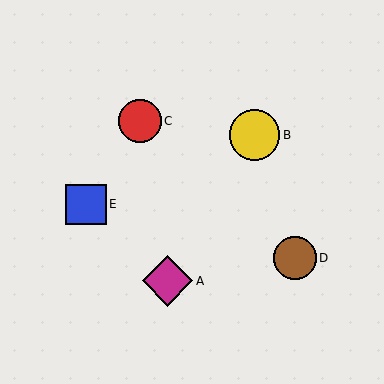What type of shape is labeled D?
Shape D is a brown circle.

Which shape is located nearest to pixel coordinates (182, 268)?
The magenta diamond (labeled A) at (168, 281) is nearest to that location.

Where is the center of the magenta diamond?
The center of the magenta diamond is at (168, 281).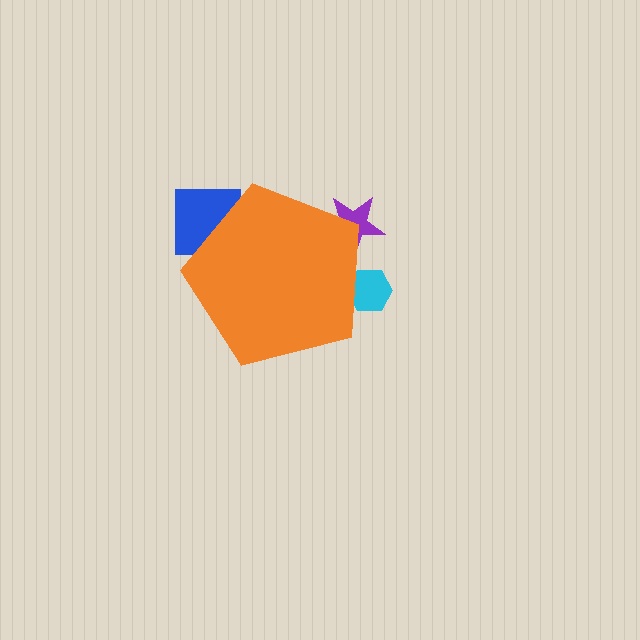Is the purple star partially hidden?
Yes, the purple star is partially hidden behind the orange pentagon.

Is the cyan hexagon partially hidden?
Yes, the cyan hexagon is partially hidden behind the orange pentagon.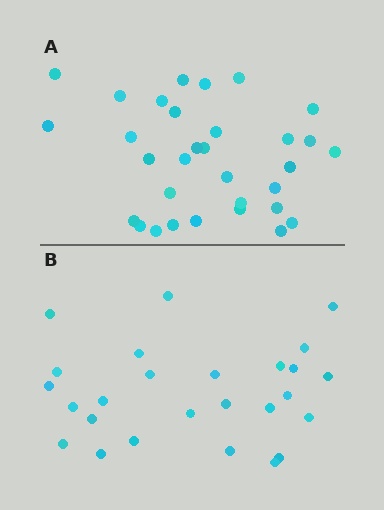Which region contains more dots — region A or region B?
Region A (the top region) has more dots.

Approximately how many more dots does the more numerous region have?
Region A has about 6 more dots than region B.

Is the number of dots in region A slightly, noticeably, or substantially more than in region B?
Region A has only slightly more — the two regions are fairly close. The ratio is roughly 1.2 to 1.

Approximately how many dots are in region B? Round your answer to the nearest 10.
About 30 dots. (The exact count is 26, which rounds to 30.)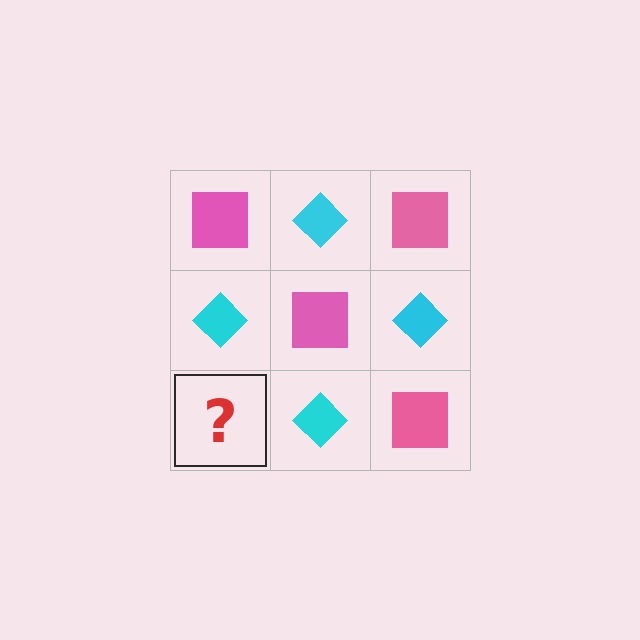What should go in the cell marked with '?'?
The missing cell should contain a pink square.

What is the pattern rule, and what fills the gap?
The rule is that it alternates pink square and cyan diamond in a checkerboard pattern. The gap should be filled with a pink square.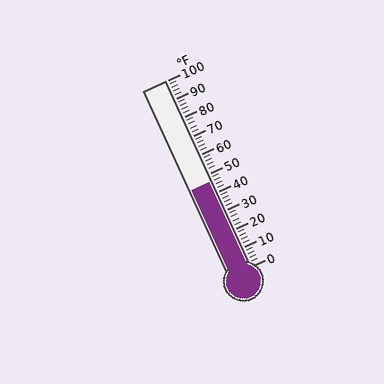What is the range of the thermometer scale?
The thermometer scale ranges from 0°F to 100°F.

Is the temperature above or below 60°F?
The temperature is below 60°F.